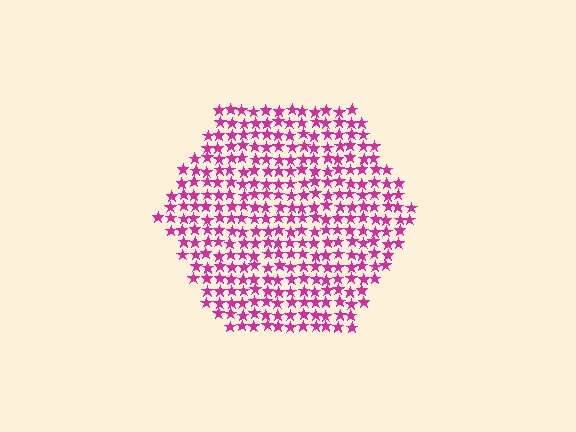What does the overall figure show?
The overall figure shows a hexagon.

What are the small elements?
The small elements are stars.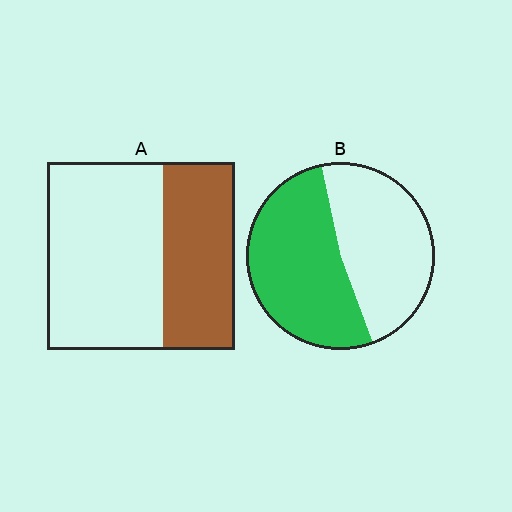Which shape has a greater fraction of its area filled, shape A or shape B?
Shape B.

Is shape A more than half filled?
No.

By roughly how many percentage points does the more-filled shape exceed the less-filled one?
By roughly 15 percentage points (B over A).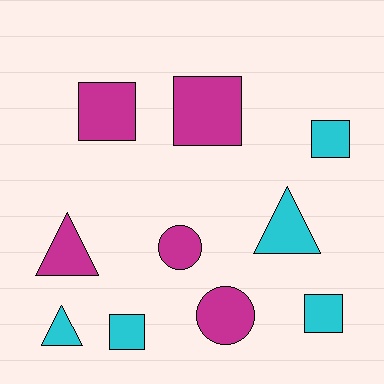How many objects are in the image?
There are 10 objects.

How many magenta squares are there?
There are 2 magenta squares.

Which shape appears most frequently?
Square, with 5 objects.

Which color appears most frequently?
Cyan, with 5 objects.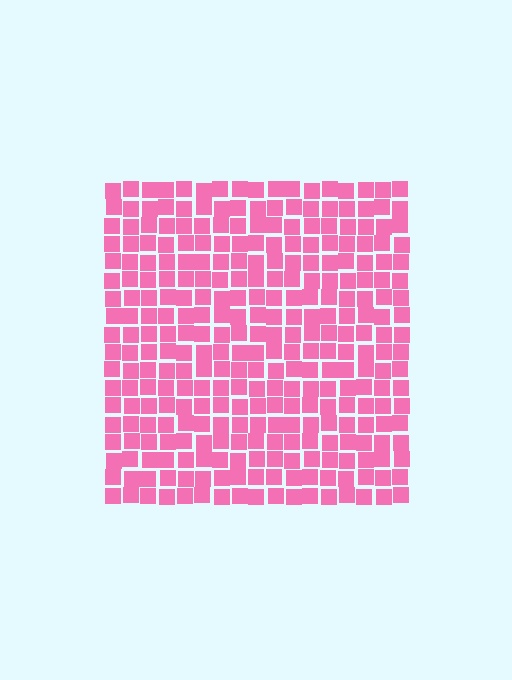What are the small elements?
The small elements are squares.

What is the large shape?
The large shape is a square.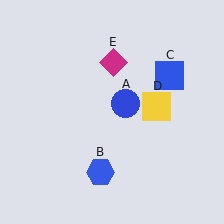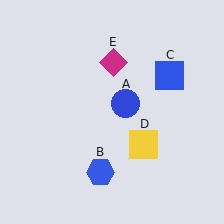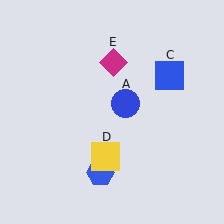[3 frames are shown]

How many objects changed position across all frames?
1 object changed position: yellow square (object D).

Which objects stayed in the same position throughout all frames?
Blue circle (object A) and blue hexagon (object B) and blue square (object C) and magenta diamond (object E) remained stationary.